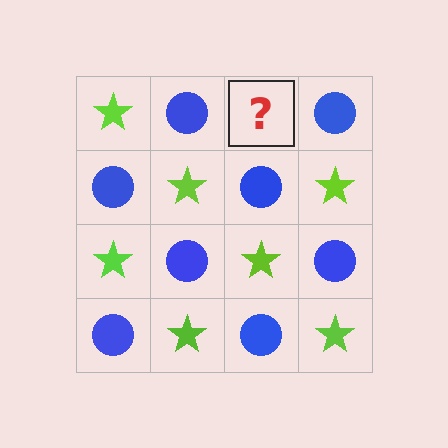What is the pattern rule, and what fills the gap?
The rule is that it alternates lime star and blue circle in a checkerboard pattern. The gap should be filled with a lime star.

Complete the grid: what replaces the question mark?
The question mark should be replaced with a lime star.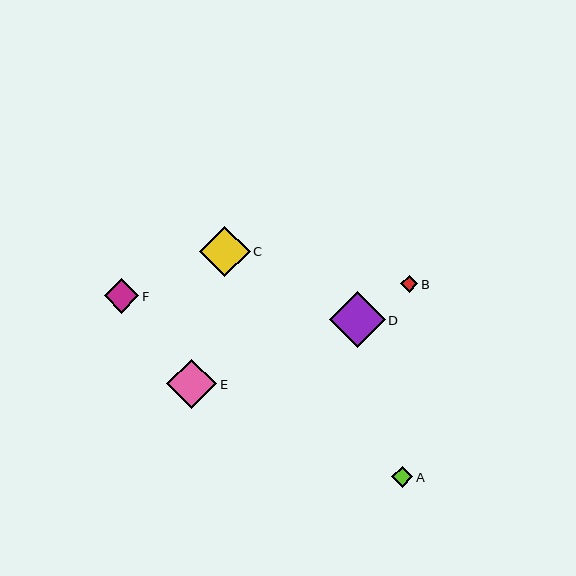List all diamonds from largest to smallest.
From largest to smallest: D, C, E, F, A, B.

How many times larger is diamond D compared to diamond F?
Diamond D is approximately 1.6 times the size of diamond F.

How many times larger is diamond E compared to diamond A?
Diamond E is approximately 2.4 times the size of diamond A.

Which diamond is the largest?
Diamond D is the largest with a size of approximately 56 pixels.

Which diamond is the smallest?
Diamond B is the smallest with a size of approximately 17 pixels.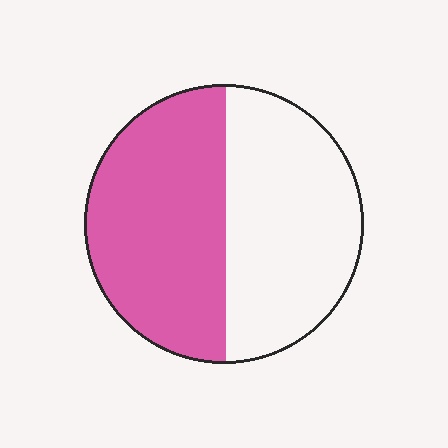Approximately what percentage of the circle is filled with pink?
Approximately 50%.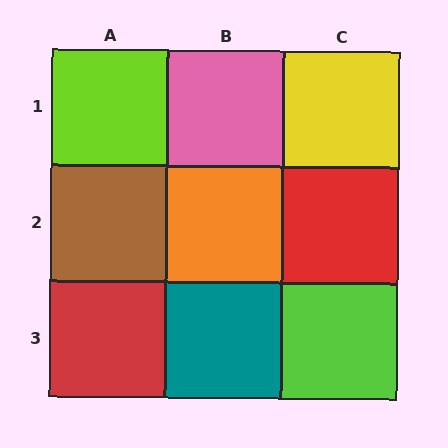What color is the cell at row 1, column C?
Yellow.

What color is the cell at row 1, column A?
Lime.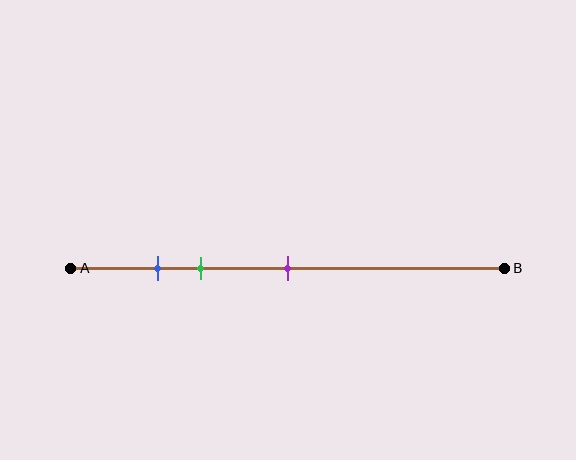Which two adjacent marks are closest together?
The blue and green marks are the closest adjacent pair.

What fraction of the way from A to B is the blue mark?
The blue mark is approximately 20% (0.2) of the way from A to B.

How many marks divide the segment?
There are 3 marks dividing the segment.